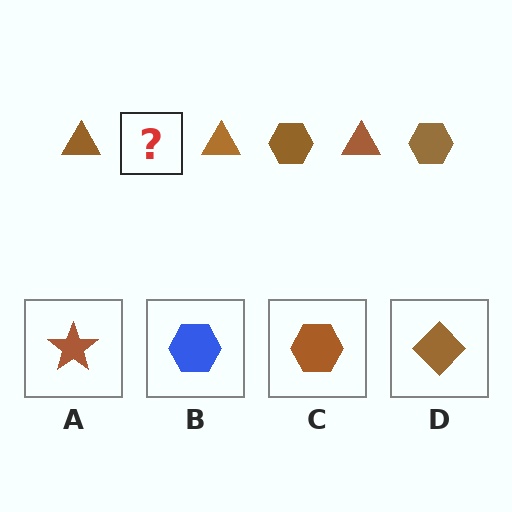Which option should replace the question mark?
Option C.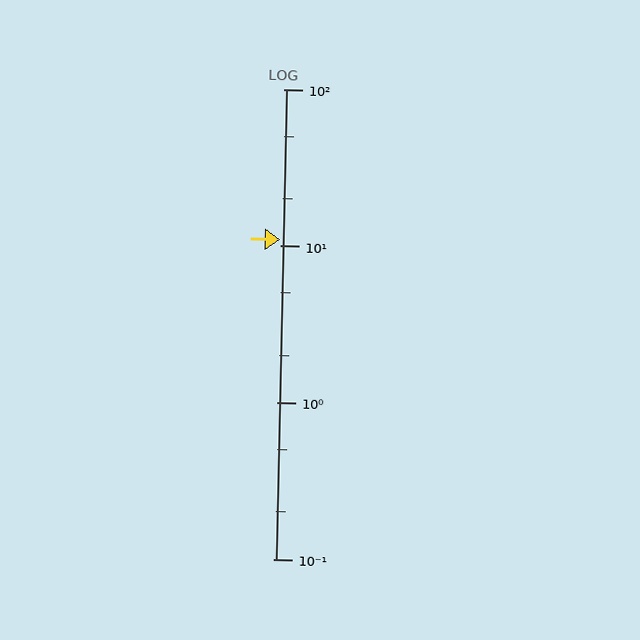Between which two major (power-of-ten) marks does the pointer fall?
The pointer is between 10 and 100.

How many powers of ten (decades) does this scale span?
The scale spans 3 decades, from 0.1 to 100.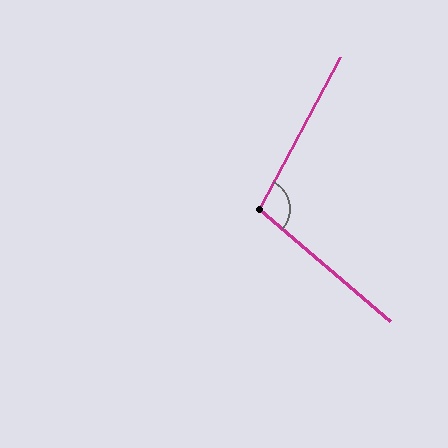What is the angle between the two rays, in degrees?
Approximately 103 degrees.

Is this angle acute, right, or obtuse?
It is obtuse.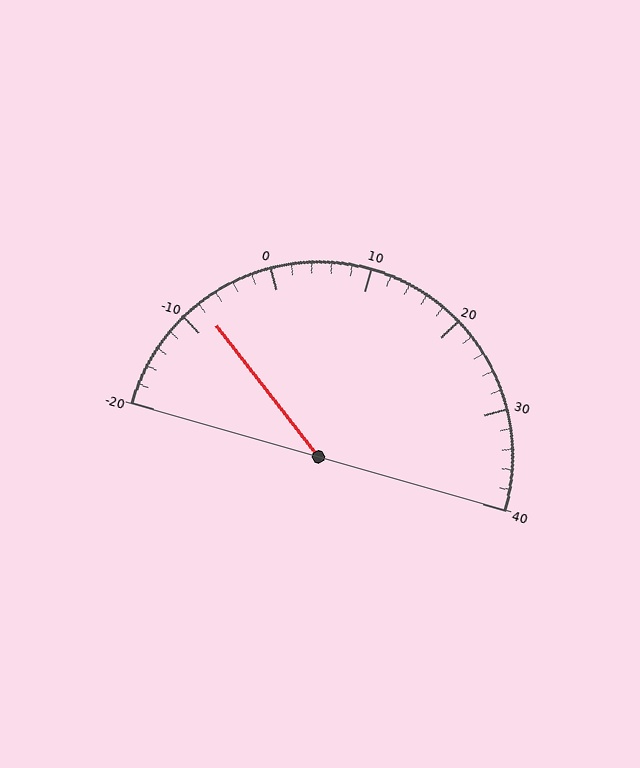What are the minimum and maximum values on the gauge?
The gauge ranges from -20 to 40.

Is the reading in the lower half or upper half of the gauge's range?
The reading is in the lower half of the range (-20 to 40).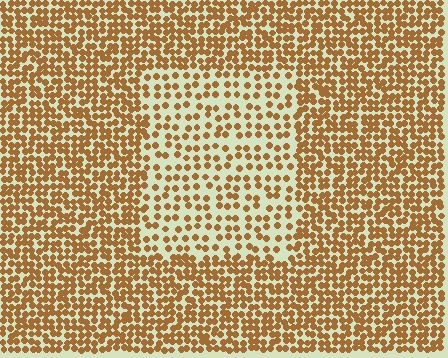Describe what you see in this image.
The image contains small brown elements arranged at two different densities. A rectangle-shaped region is visible where the elements are less densely packed than the surrounding area.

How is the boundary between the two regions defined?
The boundary is defined by a change in element density (approximately 2.1x ratio). All elements are the same color, size, and shape.